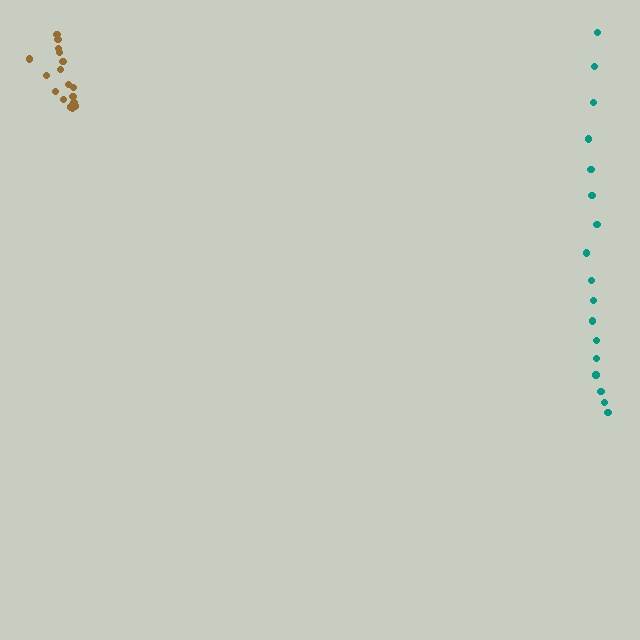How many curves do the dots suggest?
There are 2 distinct paths.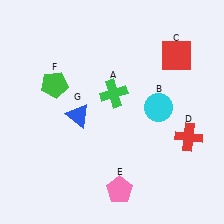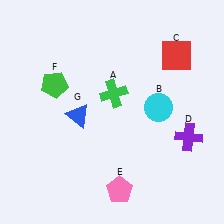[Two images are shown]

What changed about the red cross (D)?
In Image 1, D is red. In Image 2, it changed to purple.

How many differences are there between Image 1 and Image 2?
There is 1 difference between the two images.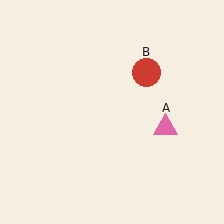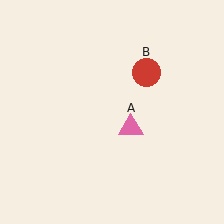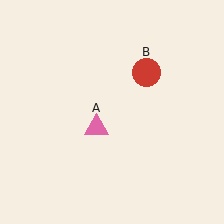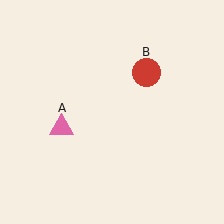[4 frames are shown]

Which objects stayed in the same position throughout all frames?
Red circle (object B) remained stationary.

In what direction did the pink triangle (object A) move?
The pink triangle (object A) moved left.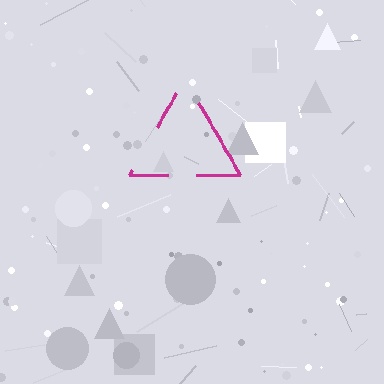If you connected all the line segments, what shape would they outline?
They would outline a triangle.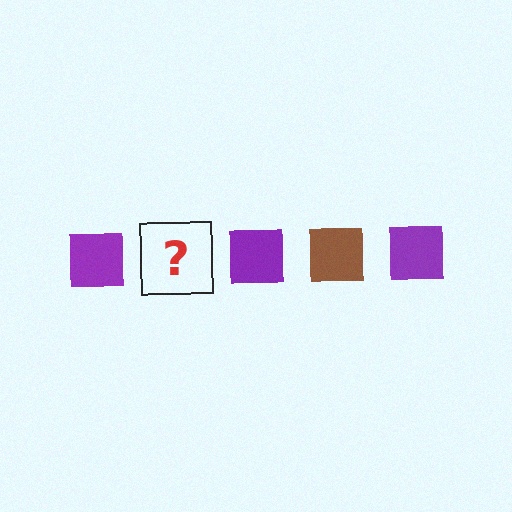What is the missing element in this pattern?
The missing element is a brown square.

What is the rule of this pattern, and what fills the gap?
The rule is that the pattern cycles through purple, brown squares. The gap should be filled with a brown square.